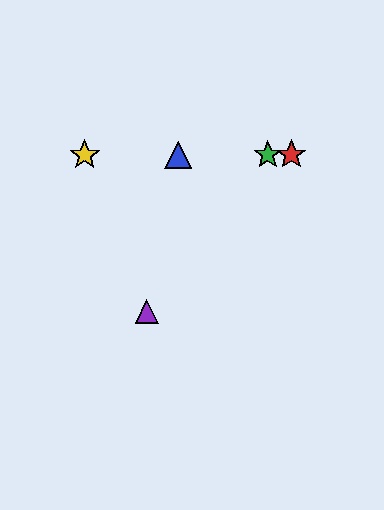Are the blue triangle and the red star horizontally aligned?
Yes, both are at y≈155.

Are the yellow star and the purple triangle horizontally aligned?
No, the yellow star is at y≈155 and the purple triangle is at y≈311.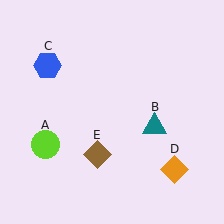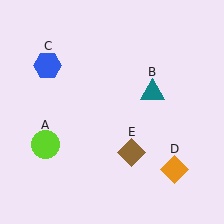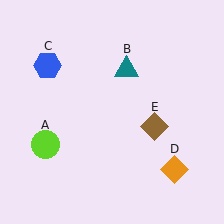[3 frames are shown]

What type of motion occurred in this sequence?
The teal triangle (object B), brown diamond (object E) rotated counterclockwise around the center of the scene.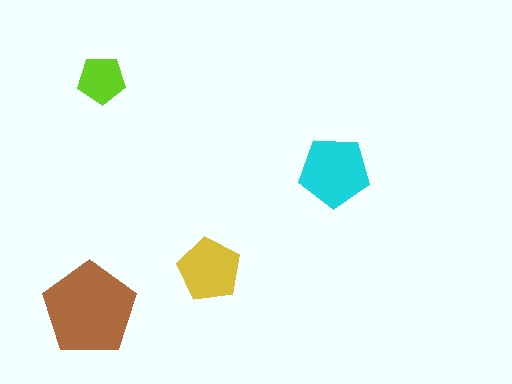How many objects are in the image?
There are 4 objects in the image.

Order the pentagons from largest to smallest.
the brown one, the cyan one, the yellow one, the lime one.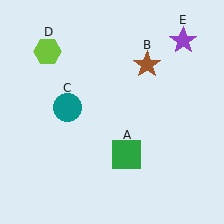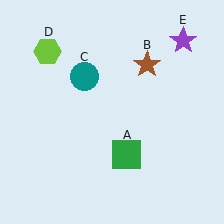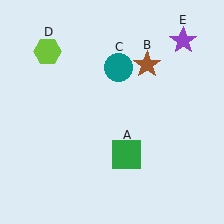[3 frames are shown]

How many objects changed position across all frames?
1 object changed position: teal circle (object C).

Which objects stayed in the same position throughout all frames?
Green square (object A) and brown star (object B) and lime hexagon (object D) and purple star (object E) remained stationary.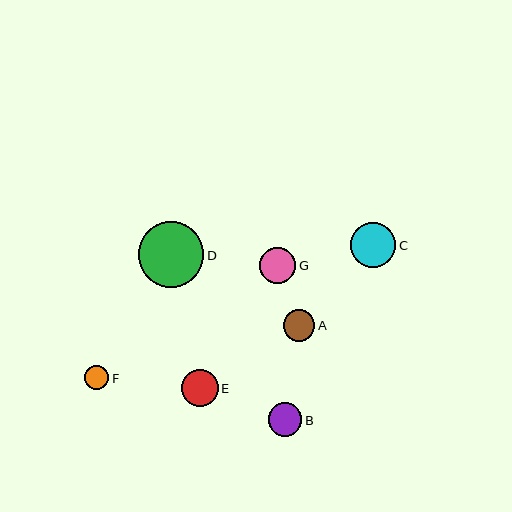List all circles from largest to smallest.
From largest to smallest: D, C, E, G, B, A, F.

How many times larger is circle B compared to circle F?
Circle B is approximately 1.4 times the size of circle F.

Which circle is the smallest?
Circle F is the smallest with a size of approximately 24 pixels.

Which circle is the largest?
Circle D is the largest with a size of approximately 65 pixels.